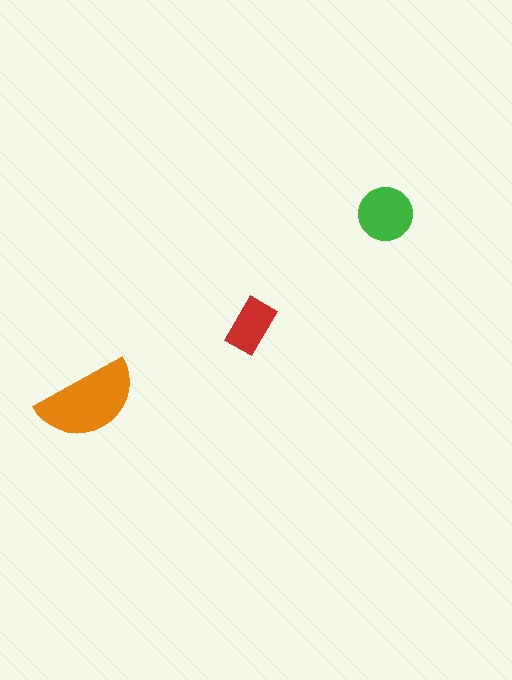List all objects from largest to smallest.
The orange semicircle, the green circle, the red rectangle.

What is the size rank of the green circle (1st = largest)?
2nd.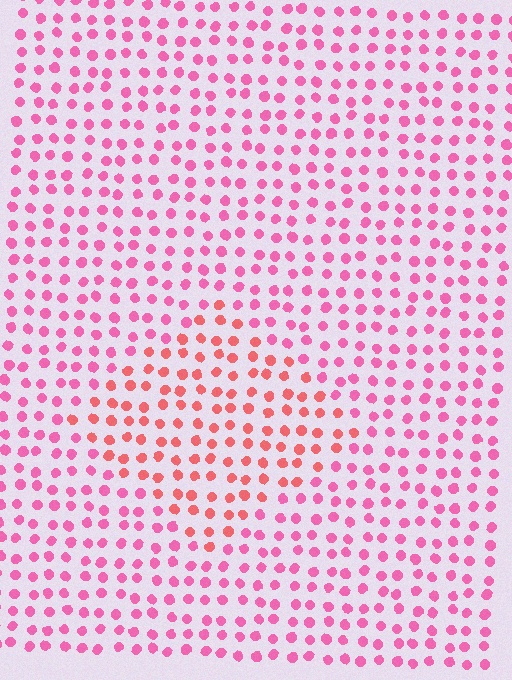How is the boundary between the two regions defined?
The boundary is defined purely by a slight shift in hue (about 29 degrees). Spacing, size, and orientation are identical on both sides.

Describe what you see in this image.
The image is filled with small pink elements in a uniform arrangement. A diamond-shaped region is visible where the elements are tinted to a slightly different hue, forming a subtle color boundary.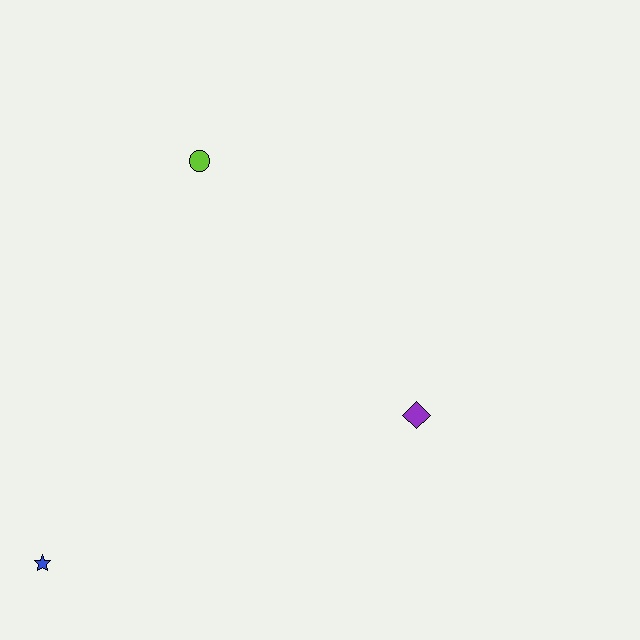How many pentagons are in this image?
There are no pentagons.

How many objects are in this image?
There are 3 objects.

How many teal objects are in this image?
There are no teal objects.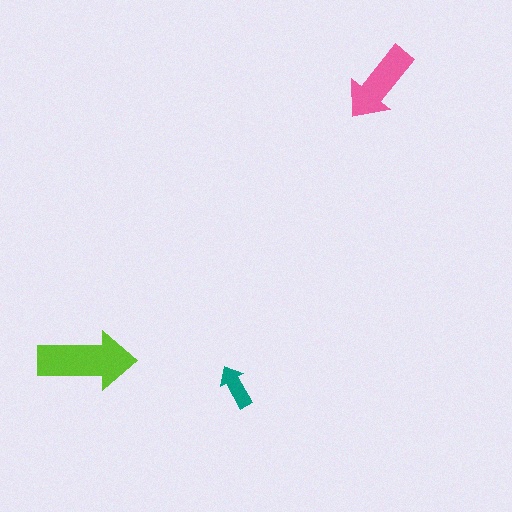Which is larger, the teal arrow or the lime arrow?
The lime one.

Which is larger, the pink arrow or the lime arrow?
The lime one.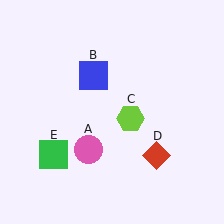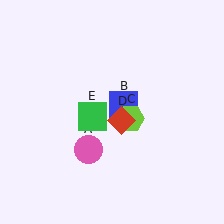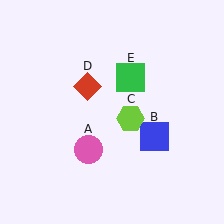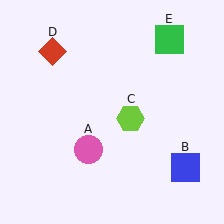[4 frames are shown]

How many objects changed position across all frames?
3 objects changed position: blue square (object B), red diamond (object D), green square (object E).